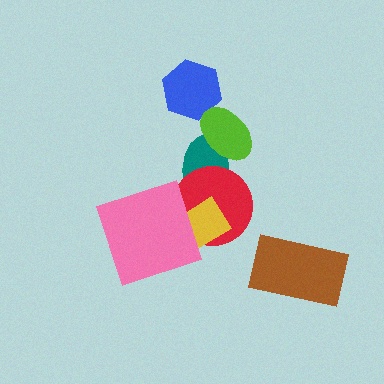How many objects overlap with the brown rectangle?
0 objects overlap with the brown rectangle.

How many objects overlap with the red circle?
3 objects overlap with the red circle.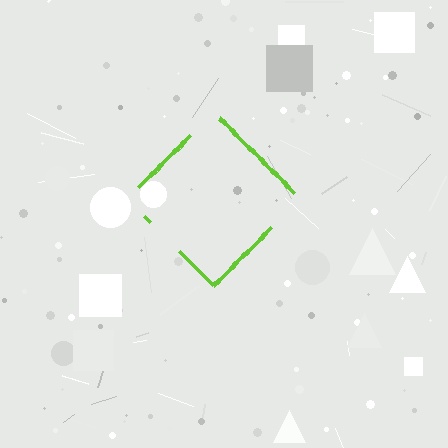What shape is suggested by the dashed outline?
The dashed outline suggests a diamond.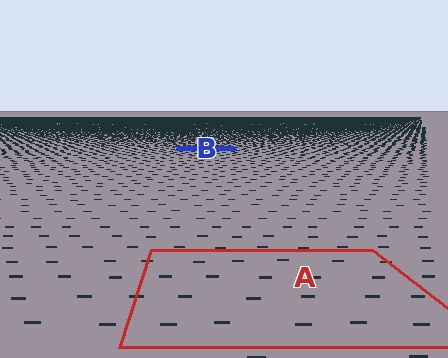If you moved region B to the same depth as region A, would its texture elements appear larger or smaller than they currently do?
They would appear larger. At a closer depth, the same texture elements are projected at a bigger on-screen size.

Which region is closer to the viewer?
Region A is closer. The texture elements there are larger and more spread out.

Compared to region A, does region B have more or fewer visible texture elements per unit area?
Region B has more texture elements per unit area — they are packed more densely because it is farther away.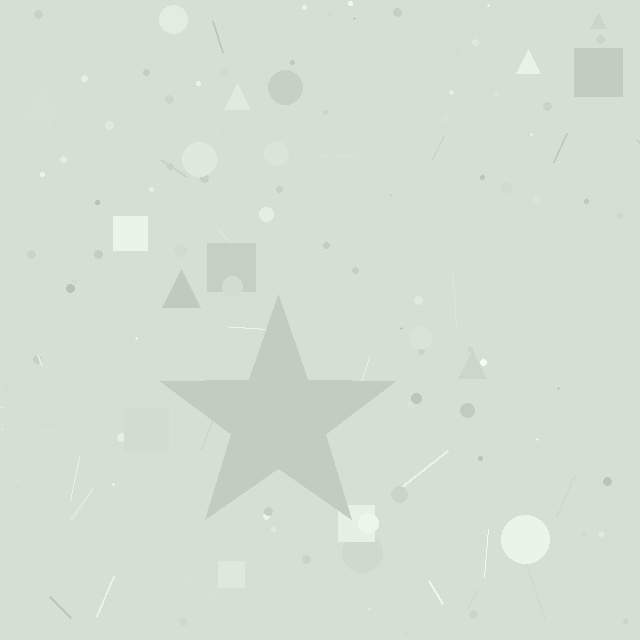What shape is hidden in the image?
A star is hidden in the image.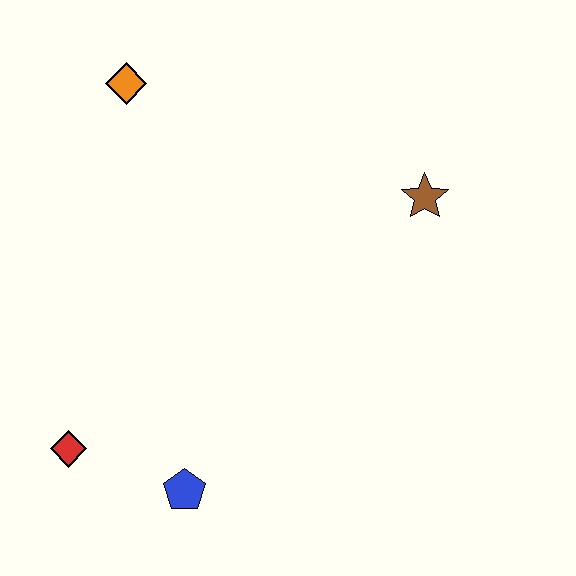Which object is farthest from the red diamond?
The brown star is farthest from the red diamond.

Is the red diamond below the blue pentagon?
No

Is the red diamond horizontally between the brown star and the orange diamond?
No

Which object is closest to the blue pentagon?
The red diamond is closest to the blue pentagon.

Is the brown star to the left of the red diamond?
No